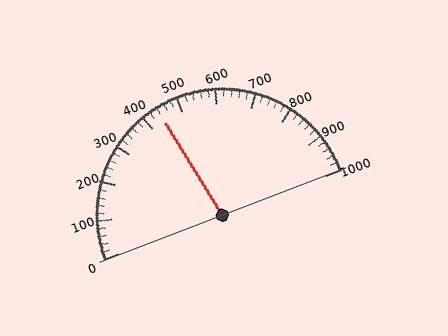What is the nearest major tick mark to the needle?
The nearest major tick mark is 400.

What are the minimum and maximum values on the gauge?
The gauge ranges from 0 to 1000.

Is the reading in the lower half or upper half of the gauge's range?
The reading is in the lower half of the range (0 to 1000).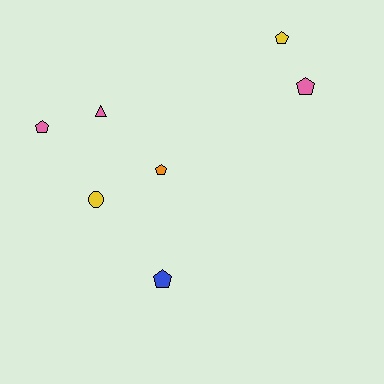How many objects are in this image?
There are 7 objects.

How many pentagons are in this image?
There are 5 pentagons.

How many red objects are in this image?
There are no red objects.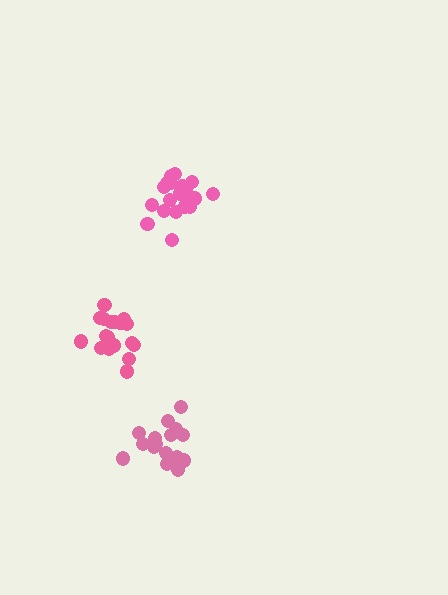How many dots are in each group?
Group 1: 21 dots, Group 2: 17 dots, Group 3: 18 dots (56 total).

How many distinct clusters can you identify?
There are 3 distinct clusters.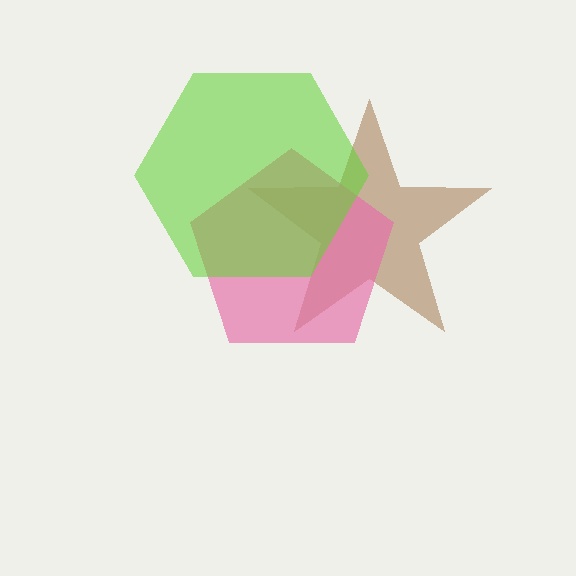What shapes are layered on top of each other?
The layered shapes are: a brown star, a pink pentagon, a lime hexagon.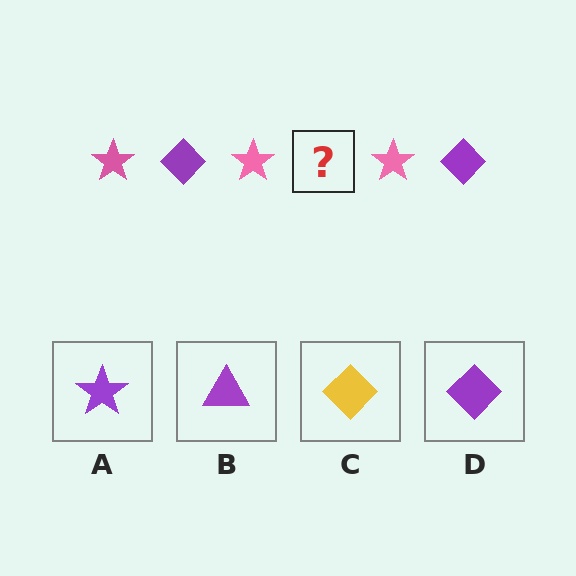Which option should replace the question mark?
Option D.